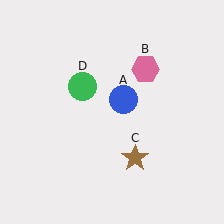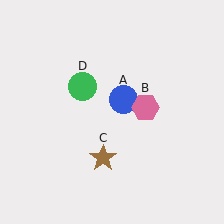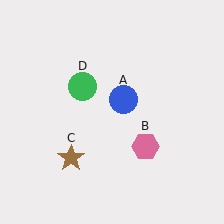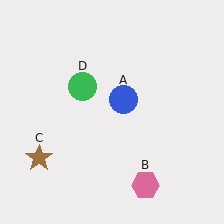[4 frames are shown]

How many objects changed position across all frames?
2 objects changed position: pink hexagon (object B), brown star (object C).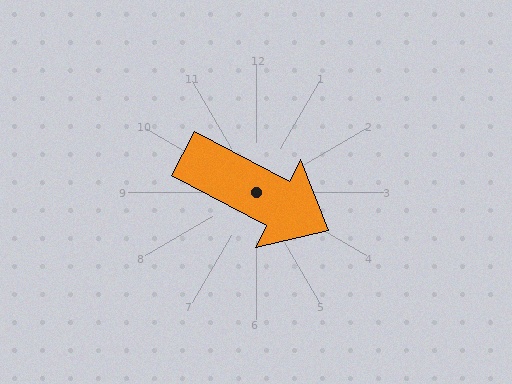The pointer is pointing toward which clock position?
Roughly 4 o'clock.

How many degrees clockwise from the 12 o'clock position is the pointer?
Approximately 118 degrees.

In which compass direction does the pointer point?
Southeast.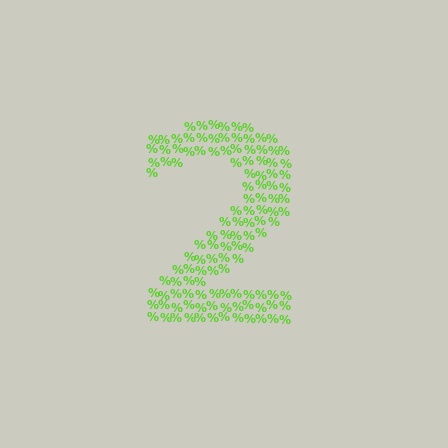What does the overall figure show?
The overall figure shows the digit 2.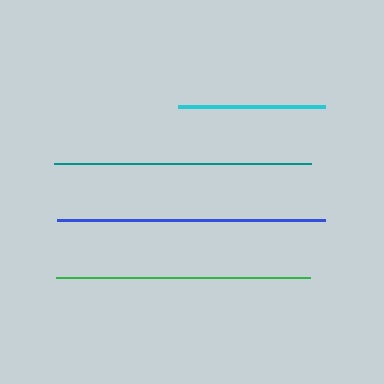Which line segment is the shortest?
The cyan line is the shortest at approximately 147 pixels.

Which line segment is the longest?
The blue line is the longest at approximately 268 pixels.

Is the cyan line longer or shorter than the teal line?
The teal line is longer than the cyan line.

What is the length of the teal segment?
The teal segment is approximately 258 pixels long.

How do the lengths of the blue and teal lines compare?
The blue and teal lines are approximately the same length.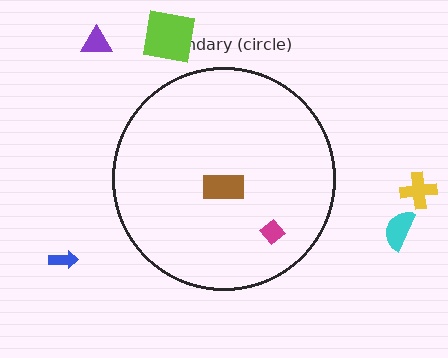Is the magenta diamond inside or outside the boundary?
Inside.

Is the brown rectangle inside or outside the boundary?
Inside.